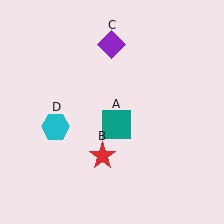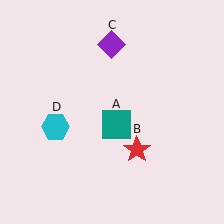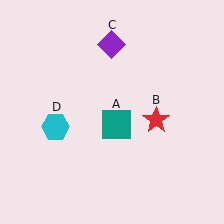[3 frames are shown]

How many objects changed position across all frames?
1 object changed position: red star (object B).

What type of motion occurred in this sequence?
The red star (object B) rotated counterclockwise around the center of the scene.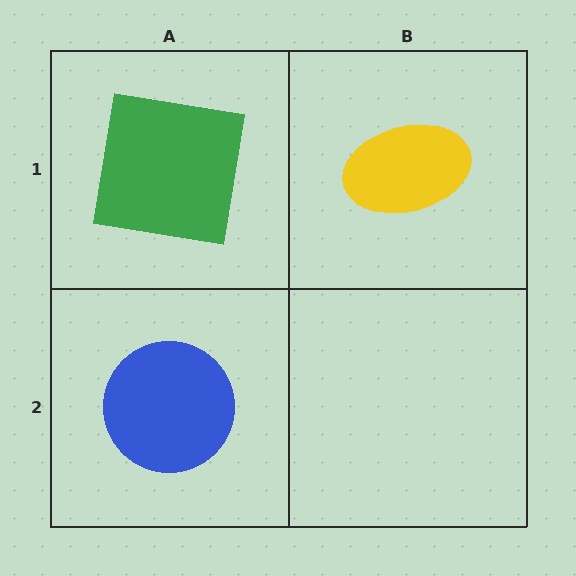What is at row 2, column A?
A blue circle.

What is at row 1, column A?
A green square.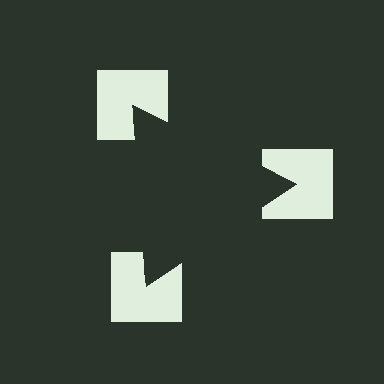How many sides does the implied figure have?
3 sides.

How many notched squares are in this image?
There are 3 — one at each vertex of the illusory triangle.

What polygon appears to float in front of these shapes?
An illusory triangle — its edges are inferred from the aligned wedge cuts in the notched squares, not physically drawn.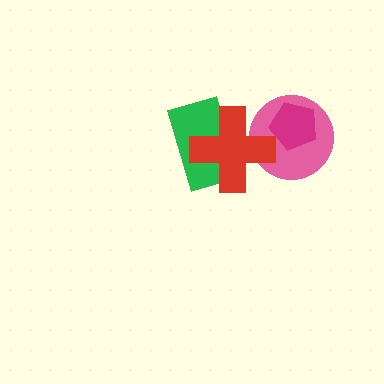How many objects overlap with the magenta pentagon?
1 object overlaps with the magenta pentagon.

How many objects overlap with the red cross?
2 objects overlap with the red cross.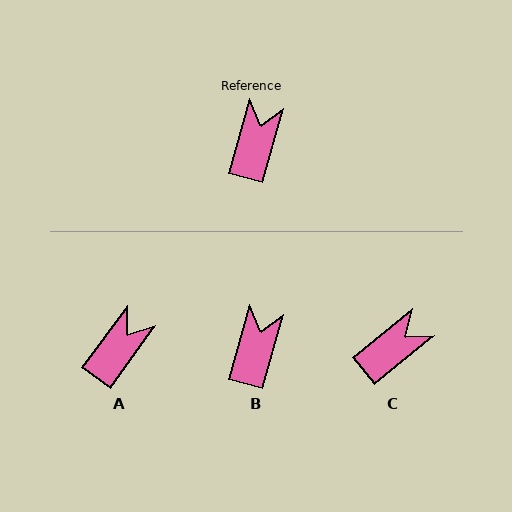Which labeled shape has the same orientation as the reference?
B.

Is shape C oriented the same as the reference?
No, it is off by about 35 degrees.